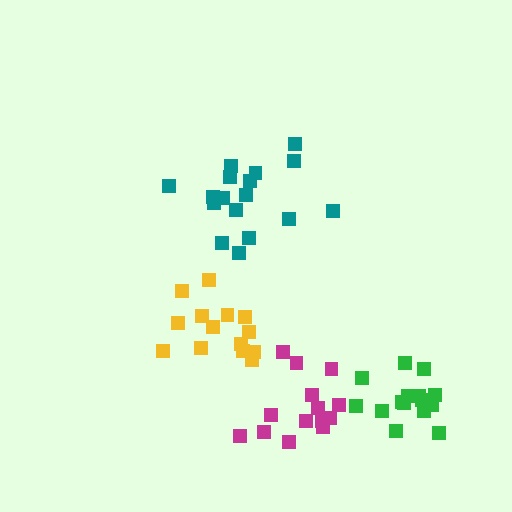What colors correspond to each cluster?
The clusters are colored: magenta, teal, yellow, green.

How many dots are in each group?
Group 1: 14 dots, Group 2: 17 dots, Group 3: 14 dots, Group 4: 15 dots (60 total).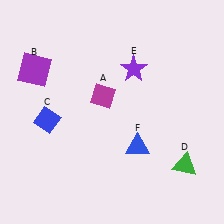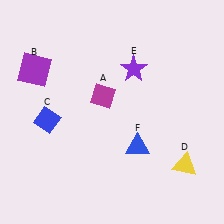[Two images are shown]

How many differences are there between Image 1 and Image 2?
There is 1 difference between the two images.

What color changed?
The triangle (D) changed from green in Image 1 to yellow in Image 2.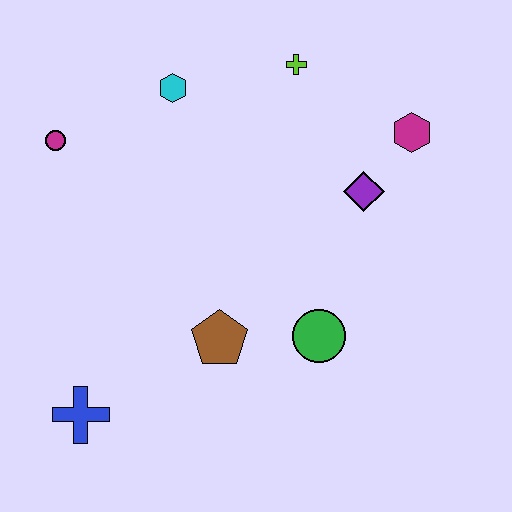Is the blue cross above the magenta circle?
No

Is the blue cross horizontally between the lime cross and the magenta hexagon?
No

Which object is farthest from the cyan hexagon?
The blue cross is farthest from the cyan hexagon.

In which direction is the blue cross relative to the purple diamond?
The blue cross is to the left of the purple diamond.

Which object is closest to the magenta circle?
The cyan hexagon is closest to the magenta circle.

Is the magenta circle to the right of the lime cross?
No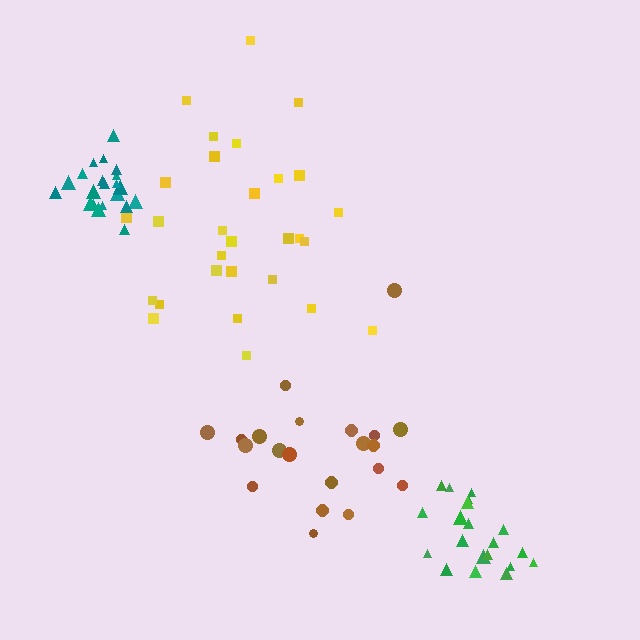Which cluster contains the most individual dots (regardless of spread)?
Yellow (29).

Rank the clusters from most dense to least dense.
teal, green, yellow, brown.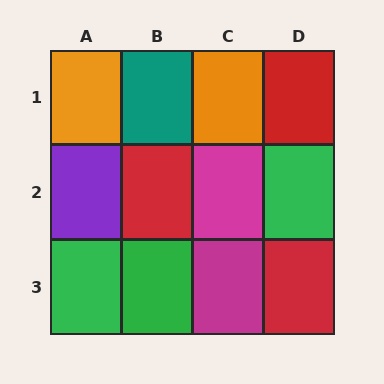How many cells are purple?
1 cell is purple.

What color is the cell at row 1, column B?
Teal.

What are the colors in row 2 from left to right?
Purple, red, magenta, green.